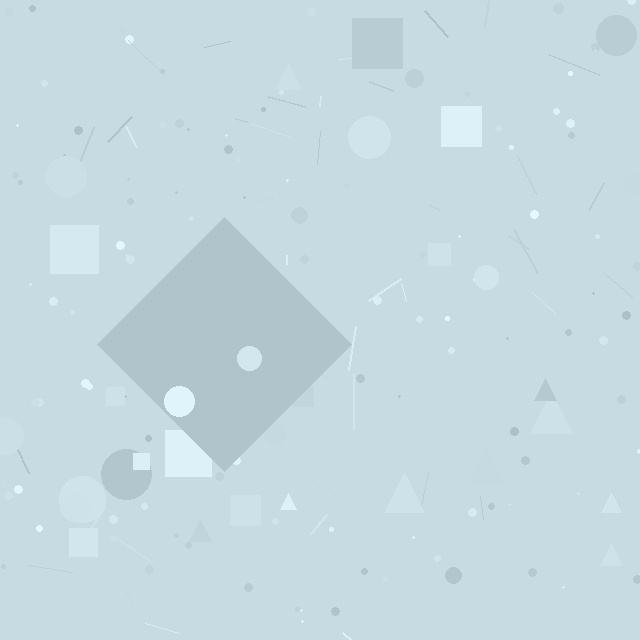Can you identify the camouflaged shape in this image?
The camouflaged shape is a diamond.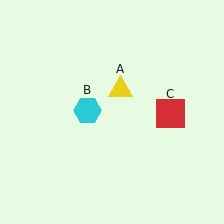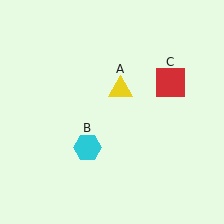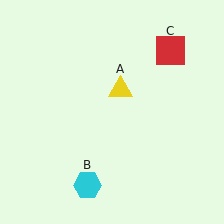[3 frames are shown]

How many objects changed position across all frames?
2 objects changed position: cyan hexagon (object B), red square (object C).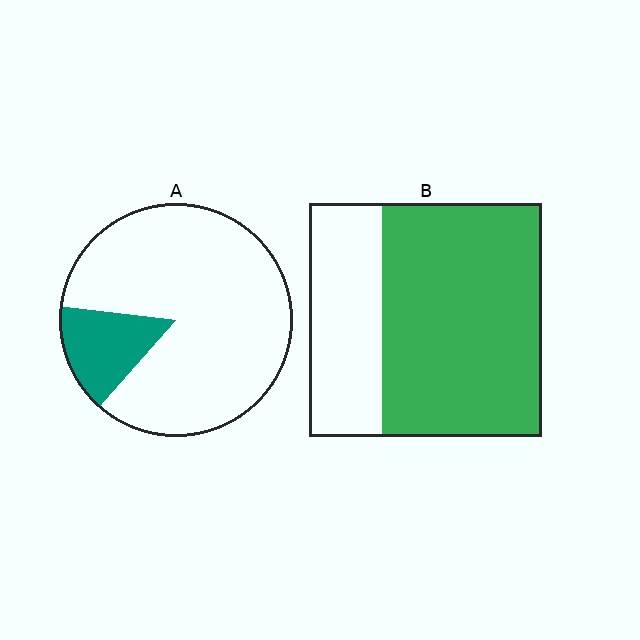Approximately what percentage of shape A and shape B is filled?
A is approximately 15% and B is approximately 70%.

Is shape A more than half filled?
No.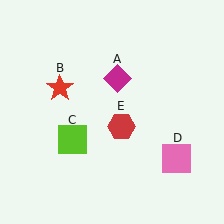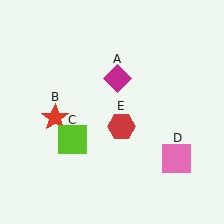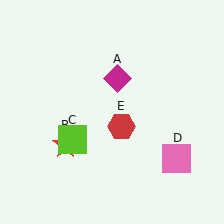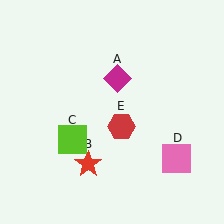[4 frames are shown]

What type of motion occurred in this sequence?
The red star (object B) rotated counterclockwise around the center of the scene.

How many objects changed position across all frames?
1 object changed position: red star (object B).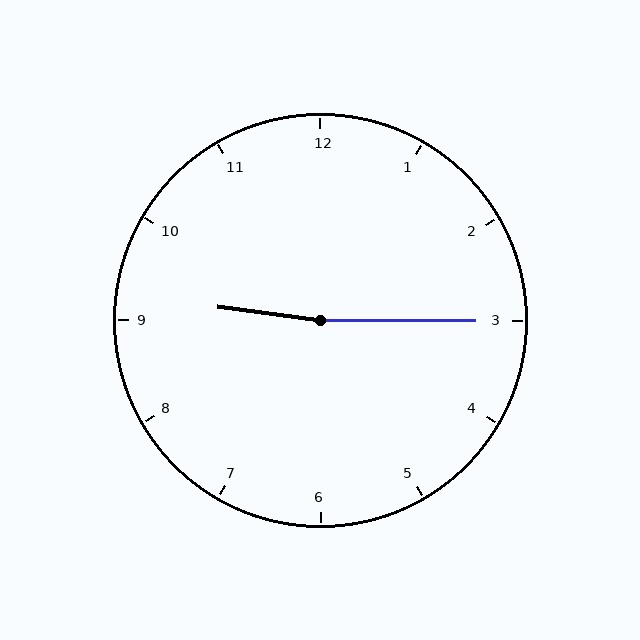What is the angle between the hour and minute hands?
Approximately 172 degrees.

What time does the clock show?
9:15.